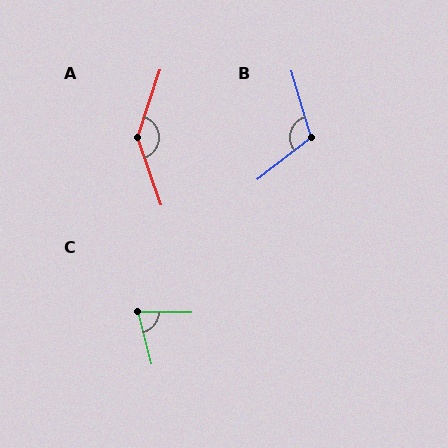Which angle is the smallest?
C, at approximately 76 degrees.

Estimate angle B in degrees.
Approximately 112 degrees.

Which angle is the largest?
A, at approximately 142 degrees.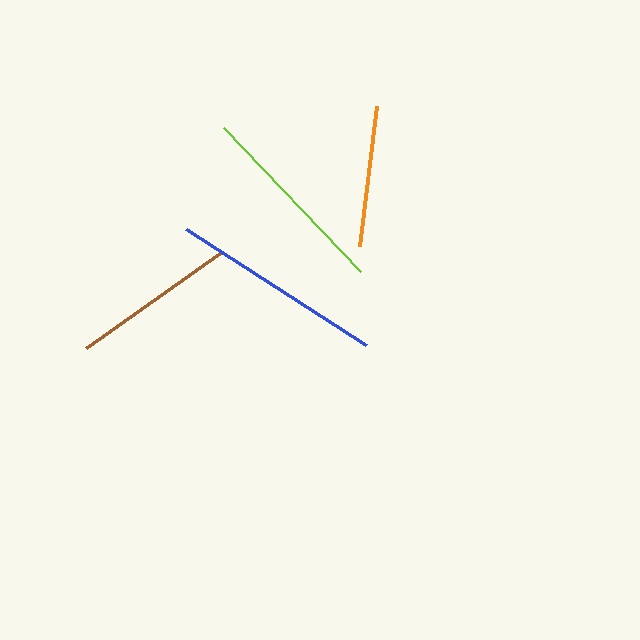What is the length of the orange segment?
The orange segment is approximately 141 pixels long.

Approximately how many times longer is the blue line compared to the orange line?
The blue line is approximately 1.5 times the length of the orange line.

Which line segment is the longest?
The blue line is the longest at approximately 214 pixels.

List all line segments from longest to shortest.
From longest to shortest: blue, lime, brown, orange.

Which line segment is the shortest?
The orange line is the shortest at approximately 141 pixels.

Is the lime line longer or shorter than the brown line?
The lime line is longer than the brown line.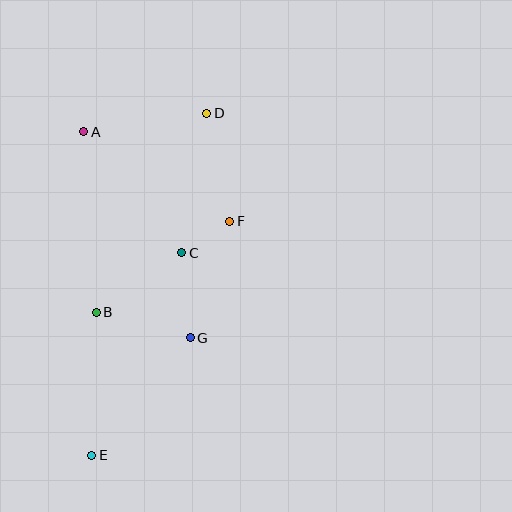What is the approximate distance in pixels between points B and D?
The distance between B and D is approximately 228 pixels.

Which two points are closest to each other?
Points C and F are closest to each other.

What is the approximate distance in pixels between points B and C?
The distance between B and C is approximately 104 pixels.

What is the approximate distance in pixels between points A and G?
The distance between A and G is approximately 231 pixels.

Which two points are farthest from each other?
Points D and E are farthest from each other.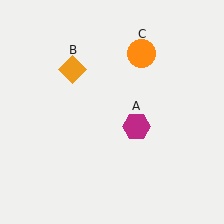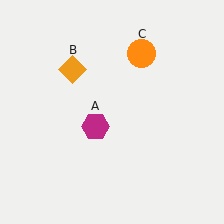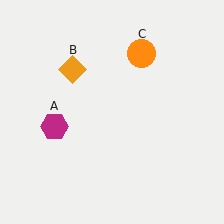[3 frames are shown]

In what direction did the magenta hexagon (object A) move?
The magenta hexagon (object A) moved left.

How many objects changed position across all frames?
1 object changed position: magenta hexagon (object A).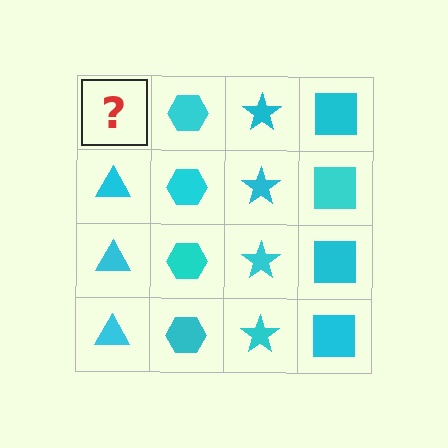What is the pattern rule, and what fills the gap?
The rule is that each column has a consistent shape. The gap should be filled with a cyan triangle.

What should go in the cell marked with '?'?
The missing cell should contain a cyan triangle.